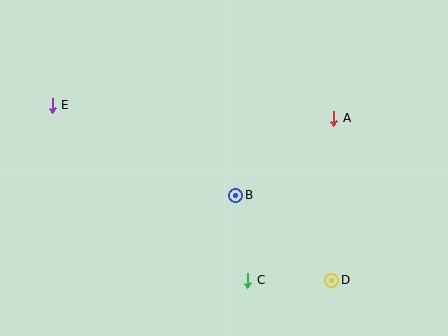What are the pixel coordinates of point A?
Point A is at (334, 118).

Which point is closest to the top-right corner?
Point A is closest to the top-right corner.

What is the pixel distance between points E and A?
The distance between E and A is 282 pixels.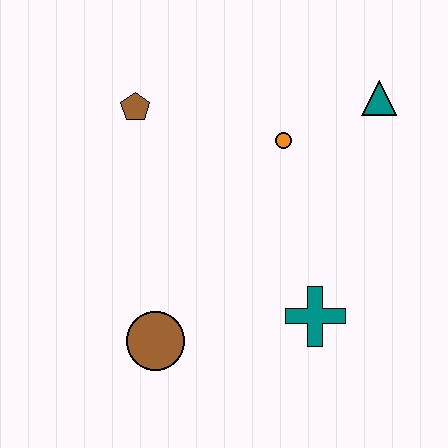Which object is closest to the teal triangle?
The orange circle is closest to the teal triangle.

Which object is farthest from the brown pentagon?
The teal cross is farthest from the brown pentagon.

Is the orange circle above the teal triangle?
No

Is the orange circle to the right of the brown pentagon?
Yes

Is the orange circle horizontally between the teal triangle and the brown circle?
Yes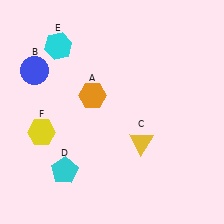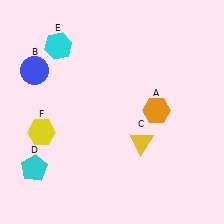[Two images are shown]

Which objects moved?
The objects that moved are: the orange hexagon (A), the cyan pentagon (D).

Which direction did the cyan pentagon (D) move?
The cyan pentagon (D) moved left.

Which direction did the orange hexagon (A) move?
The orange hexagon (A) moved right.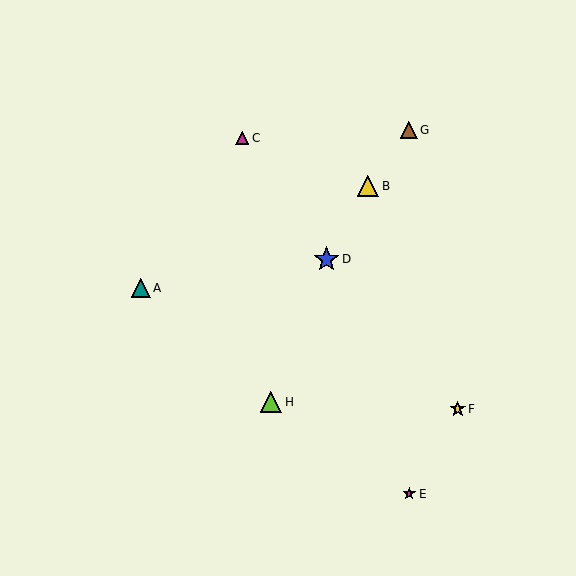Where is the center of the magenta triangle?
The center of the magenta triangle is at (242, 138).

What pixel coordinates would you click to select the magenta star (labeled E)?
Click at (409, 494) to select the magenta star E.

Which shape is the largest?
The blue star (labeled D) is the largest.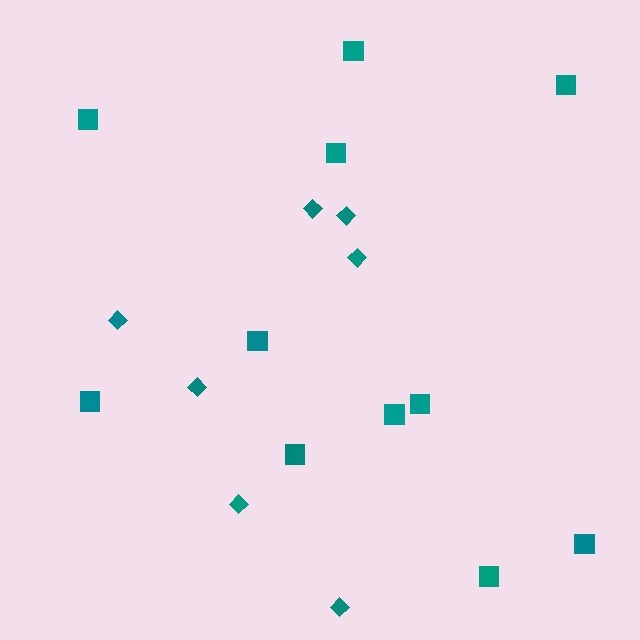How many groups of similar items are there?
There are 2 groups: one group of squares (11) and one group of diamonds (7).